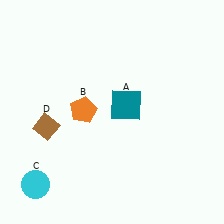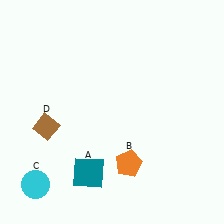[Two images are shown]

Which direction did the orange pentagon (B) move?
The orange pentagon (B) moved down.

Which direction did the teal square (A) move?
The teal square (A) moved down.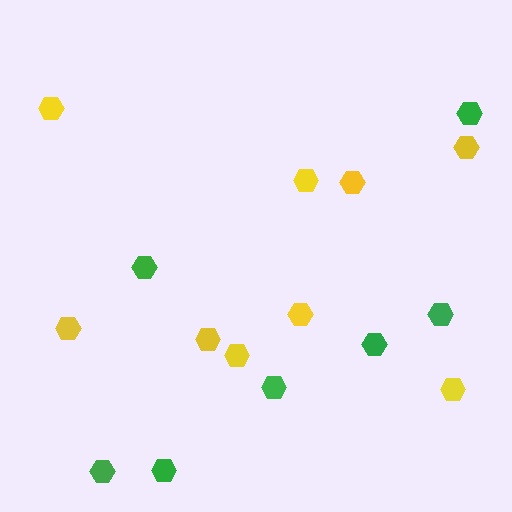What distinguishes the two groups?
There are 2 groups: one group of green hexagons (7) and one group of yellow hexagons (9).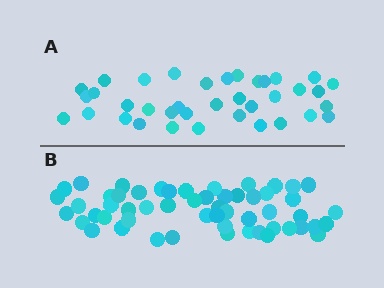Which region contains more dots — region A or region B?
Region B (the bottom region) has more dots.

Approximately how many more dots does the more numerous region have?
Region B has approximately 20 more dots than region A.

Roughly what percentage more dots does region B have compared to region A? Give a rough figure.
About 50% more.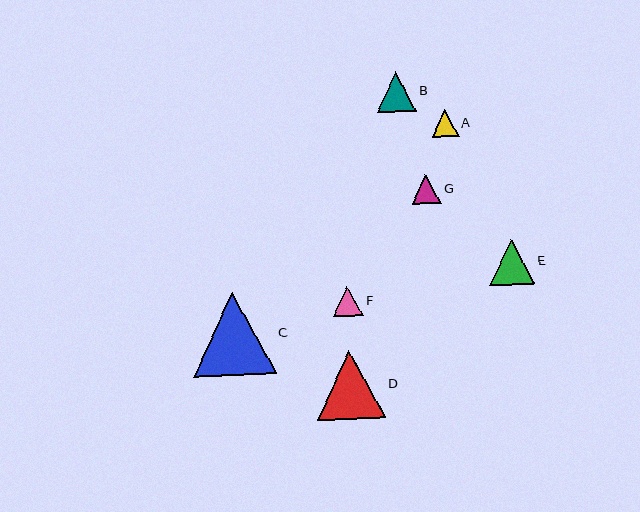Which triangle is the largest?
Triangle C is the largest with a size of approximately 83 pixels.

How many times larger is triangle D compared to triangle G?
Triangle D is approximately 2.4 times the size of triangle G.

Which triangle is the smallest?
Triangle A is the smallest with a size of approximately 26 pixels.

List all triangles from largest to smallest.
From largest to smallest: C, D, E, B, F, G, A.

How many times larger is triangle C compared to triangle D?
Triangle C is approximately 1.2 times the size of triangle D.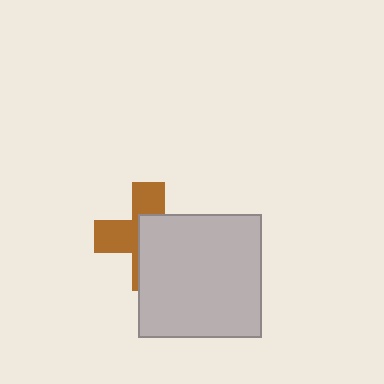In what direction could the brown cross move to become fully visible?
The brown cross could move toward the upper-left. That would shift it out from behind the light gray square entirely.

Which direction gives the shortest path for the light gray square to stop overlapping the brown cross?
Moving toward the lower-right gives the shortest separation.